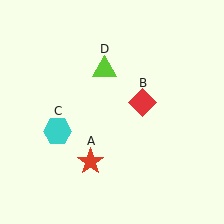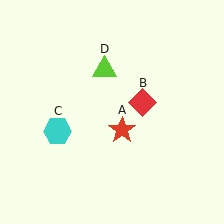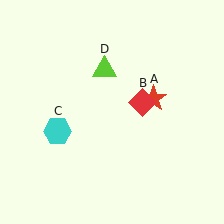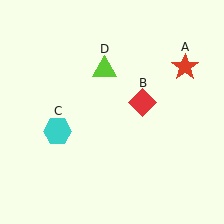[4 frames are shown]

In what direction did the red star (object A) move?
The red star (object A) moved up and to the right.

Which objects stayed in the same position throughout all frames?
Red diamond (object B) and cyan hexagon (object C) and lime triangle (object D) remained stationary.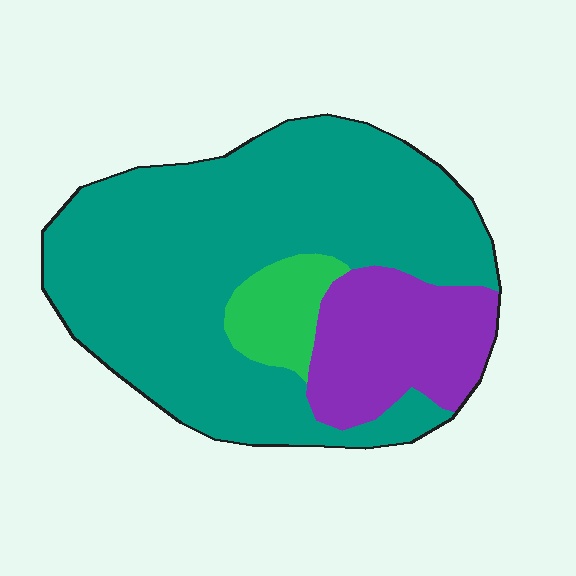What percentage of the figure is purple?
Purple covers about 20% of the figure.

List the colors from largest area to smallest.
From largest to smallest: teal, purple, green.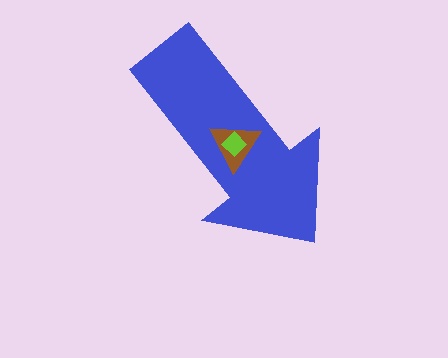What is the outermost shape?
The blue arrow.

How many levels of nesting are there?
3.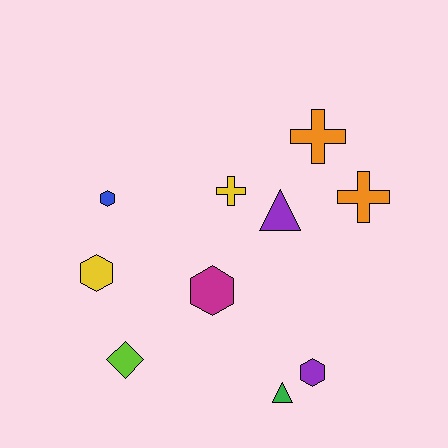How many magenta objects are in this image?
There is 1 magenta object.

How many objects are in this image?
There are 10 objects.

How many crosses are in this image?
There are 3 crosses.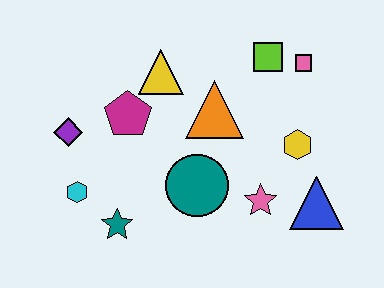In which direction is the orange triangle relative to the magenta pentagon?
The orange triangle is to the right of the magenta pentagon.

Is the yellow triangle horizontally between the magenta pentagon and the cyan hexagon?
No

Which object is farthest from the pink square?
The cyan hexagon is farthest from the pink square.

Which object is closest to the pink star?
The blue triangle is closest to the pink star.